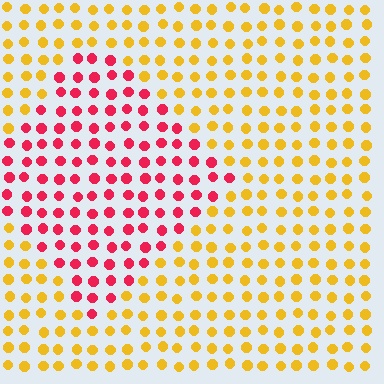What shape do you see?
I see a diamond.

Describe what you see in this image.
The image is filled with small yellow elements in a uniform arrangement. A diamond-shaped region is visible where the elements are tinted to a slightly different hue, forming a subtle color boundary.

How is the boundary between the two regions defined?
The boundary is defined purely by a slight shift in hue (about 60 degrees). Spacing, size, and orientation are identical on both sides.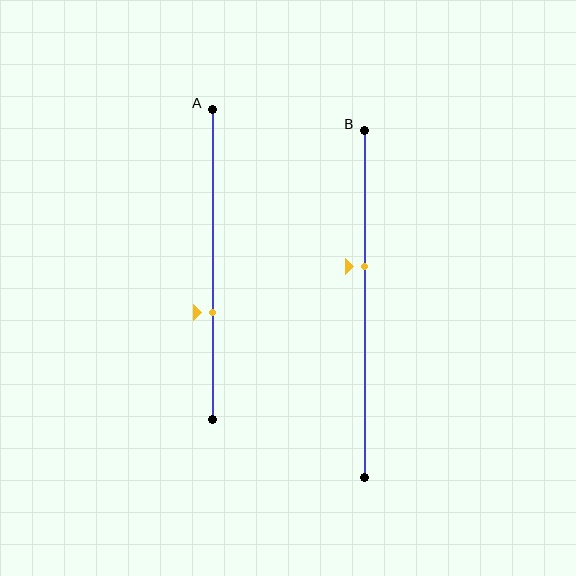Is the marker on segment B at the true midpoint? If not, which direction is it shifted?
No, the marker on segment B is shifted upward by about 11% of the segment length.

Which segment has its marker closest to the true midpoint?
Segment B has its marker closest to the true midpoint.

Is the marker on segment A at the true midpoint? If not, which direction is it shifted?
No, the marker on segment A is shifted downward by about 15% of the segment length.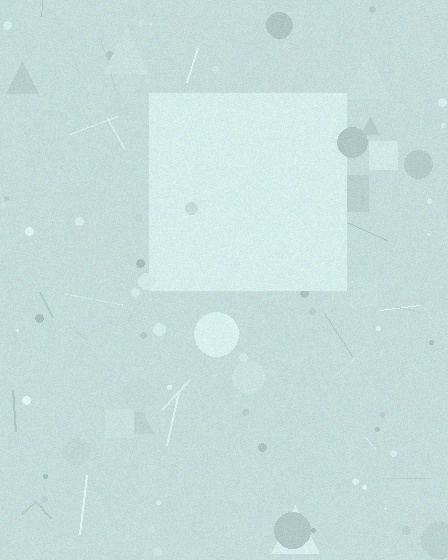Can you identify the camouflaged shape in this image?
The camouflaged shape is a square.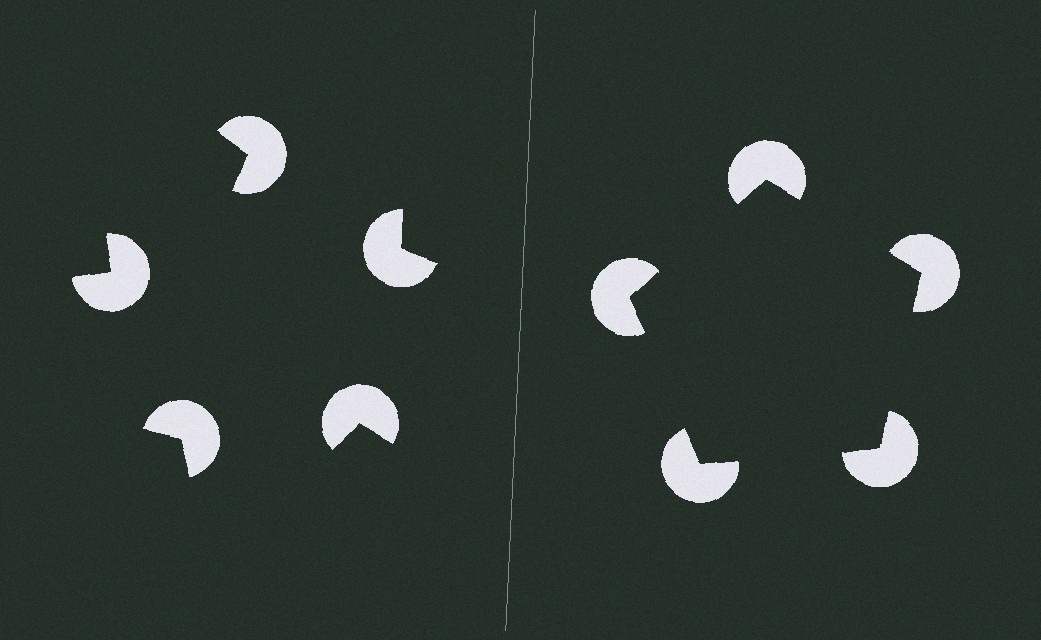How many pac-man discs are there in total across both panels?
10 — 5 on each side.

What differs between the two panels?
The pac-man discs are positioned identically on both sides; only the wedge orientations differ. On the right they align to a pentagon; on the left they are misaligned.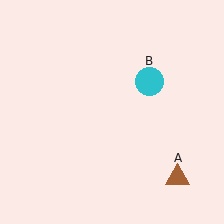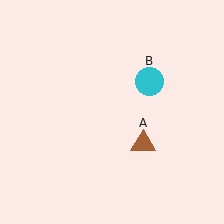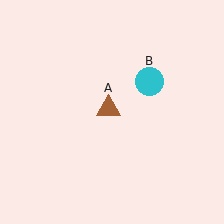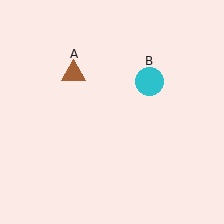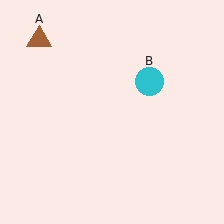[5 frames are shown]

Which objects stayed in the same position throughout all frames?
Cyan circle (object B) remained stationary.